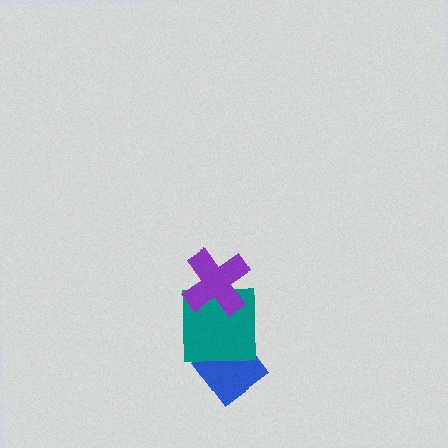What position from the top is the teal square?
The teal square is 2nd from the top.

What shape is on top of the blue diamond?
The teal square is on top of the blue diamond.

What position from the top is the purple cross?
The purple cross is 1st from the top.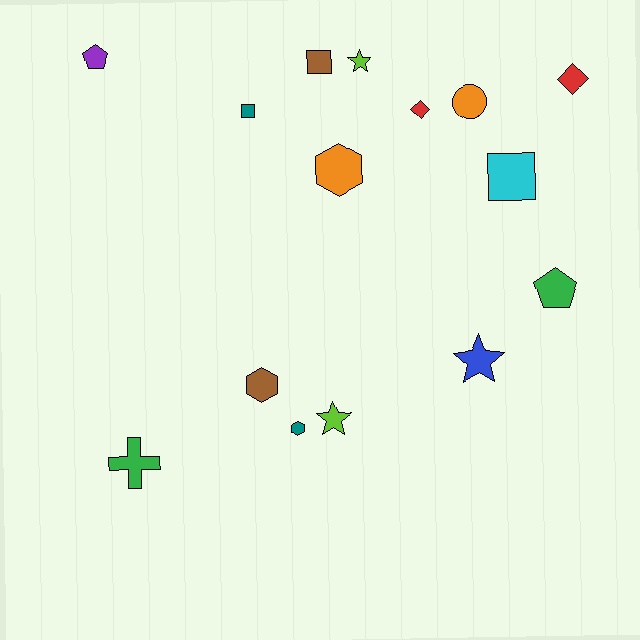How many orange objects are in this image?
There are 2 orange objects.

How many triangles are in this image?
There are no triangles.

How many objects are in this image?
There are 15 objects.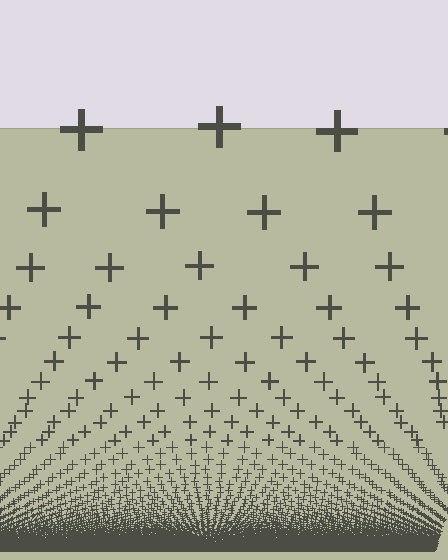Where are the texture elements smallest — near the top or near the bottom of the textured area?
Near the bottom.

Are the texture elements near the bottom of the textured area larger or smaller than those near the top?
Smaller. The gradient is inverted — elements near the bottom are smaller and denser.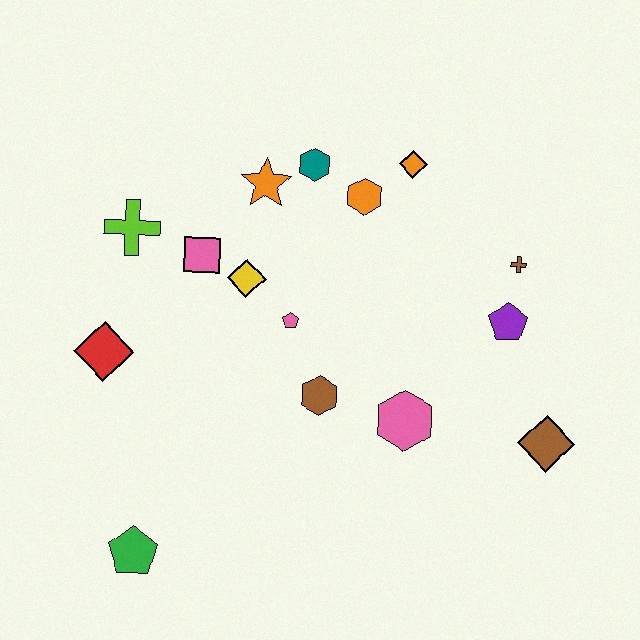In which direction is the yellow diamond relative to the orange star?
The yellow diamond is below the orange star.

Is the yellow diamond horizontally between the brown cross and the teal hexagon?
No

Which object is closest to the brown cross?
The purple pentagon is closest to the brown cross.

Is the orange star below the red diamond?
No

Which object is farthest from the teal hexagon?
The green pentagon is farthest from the teal hexagon.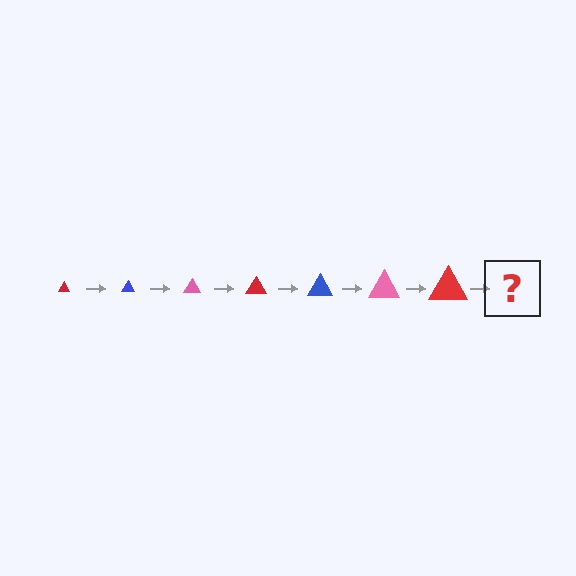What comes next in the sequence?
The next element should be a blue triangle, larger than the previous one.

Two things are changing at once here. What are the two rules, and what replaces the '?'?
The two rules are that the triangle grows larger each step and the color cycles through red, blue, and pink. The '?' should be a blue triangle, larger than the previous one.